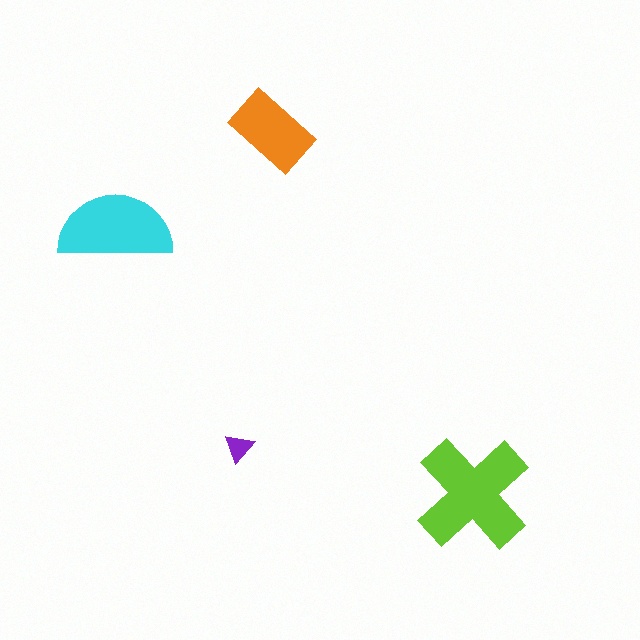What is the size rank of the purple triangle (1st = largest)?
4th.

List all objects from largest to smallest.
The lime cross, the cyan semicircle, the orange rectangle, the purple triangle.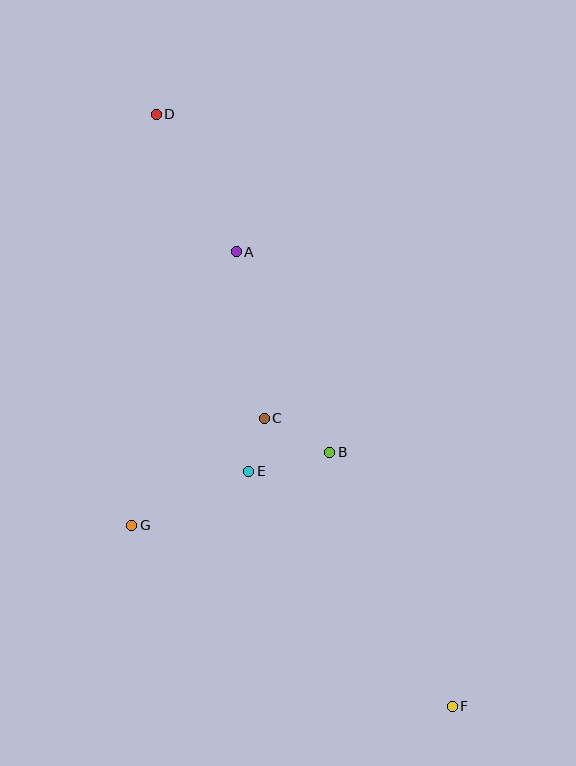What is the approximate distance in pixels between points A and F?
The distance between A and F is approximately 503 pixels.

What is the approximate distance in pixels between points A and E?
The distance between A and E is approximately 220 pixels.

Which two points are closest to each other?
Points C and E are closest to each other.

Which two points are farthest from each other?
Points D and F are farthest from each other.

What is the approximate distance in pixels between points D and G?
The distance between D and G is approximately 412 pixels.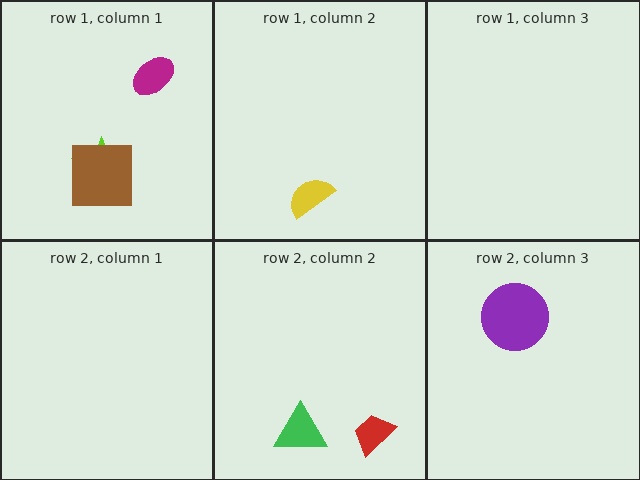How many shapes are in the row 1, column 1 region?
3.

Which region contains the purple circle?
The row 2, column 3 region.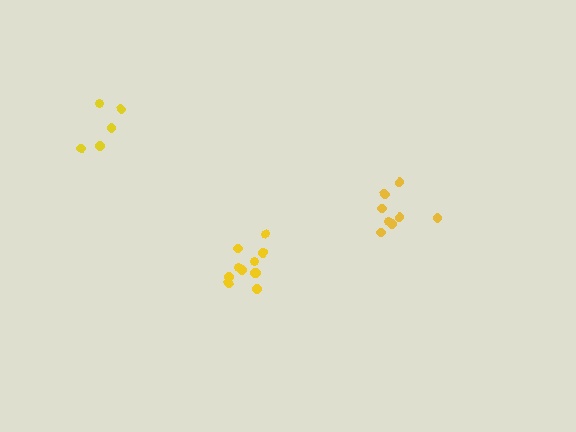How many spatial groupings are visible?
There are 3 spatial groupings.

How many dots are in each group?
Group 1: 8 dots, Group 2: 11 dots, Group 3: 5 dots (24 total).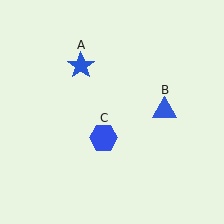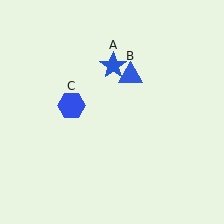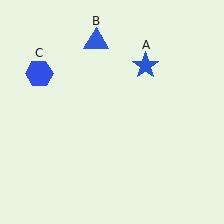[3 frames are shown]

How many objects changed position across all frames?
3 objects changed position: blue star (object A), blue triangle (object B), blue hexagon (object C).